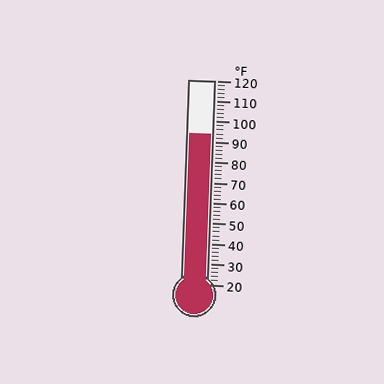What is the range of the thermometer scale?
The thermometer scale ranges from 20°F to 120°F.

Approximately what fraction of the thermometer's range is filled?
The thermometer is filled to approximately 75% of its range.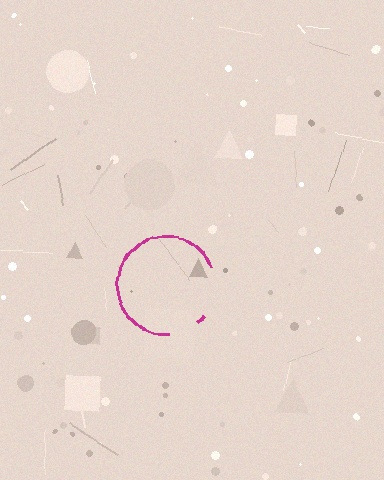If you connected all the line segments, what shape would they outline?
They would outline a circle.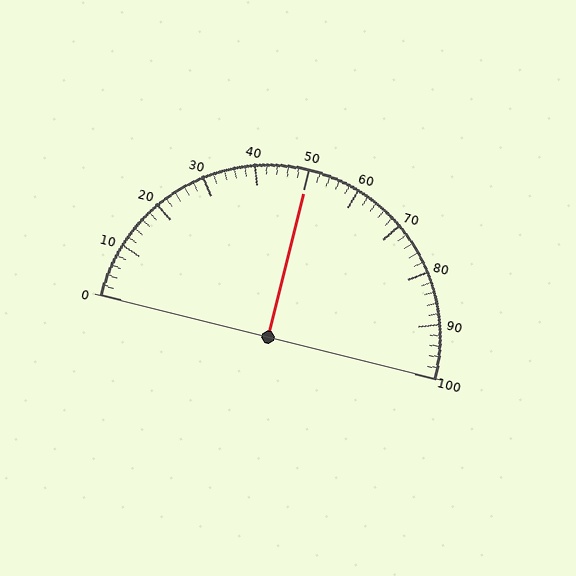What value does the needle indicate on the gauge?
The needle indicates approximately 50.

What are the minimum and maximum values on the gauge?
The gauge ranges from 0 to 100.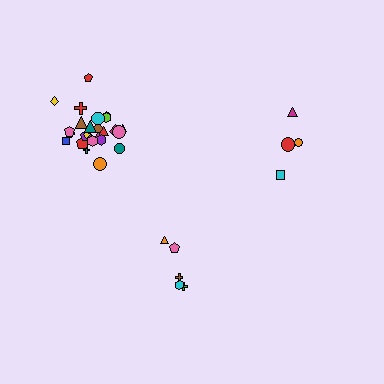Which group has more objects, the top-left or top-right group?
The top-left group.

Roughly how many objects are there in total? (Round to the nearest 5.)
Roughly 35 objects in total.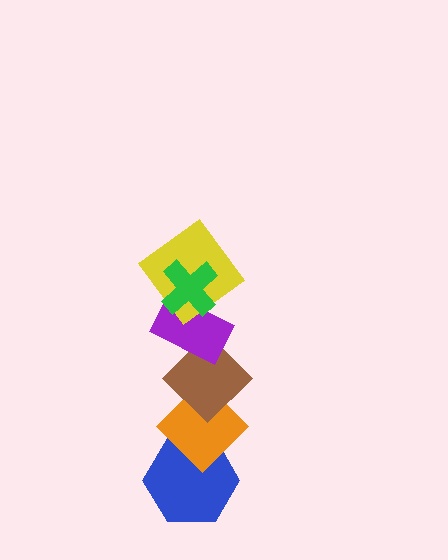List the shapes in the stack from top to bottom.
From top to bottom: the green cross, the yellow diamond, the purple rectangle, the brown diamond, the orange diamond, the blue hexagon.